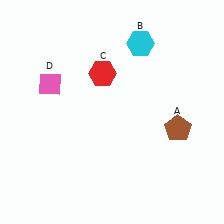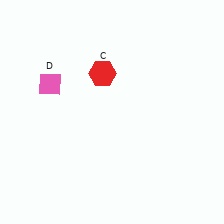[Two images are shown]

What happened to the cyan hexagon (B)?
The cyan hexagon (B) was removed in Image 2. It was in the top-right area of Image 1.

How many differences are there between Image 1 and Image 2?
There are 2 differences between the two images.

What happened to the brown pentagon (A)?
The brown pentagon (A) was removed in Image 2. It was in the bottom-right area of Image 1.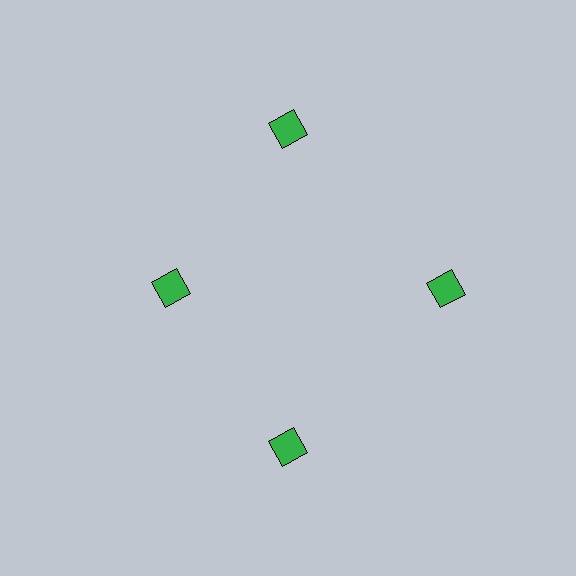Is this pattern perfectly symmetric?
No. The 4 green squares are arranged in a ring, but one element near the 9 o'clock position is pulled inward toward the center, breaking the 4-fold rotational symmetry.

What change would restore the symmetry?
The symmetry would be restored by moving it outward, back onto the ring so that all 4 squares sit at equal angles and equal distance from the center.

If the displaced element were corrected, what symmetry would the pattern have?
It would have 4-fold rotational symmetry — the pattern would map onto itself every 90 degrees.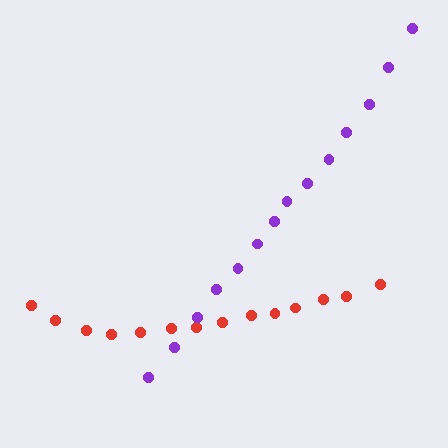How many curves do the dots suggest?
There are 2 distinct paths.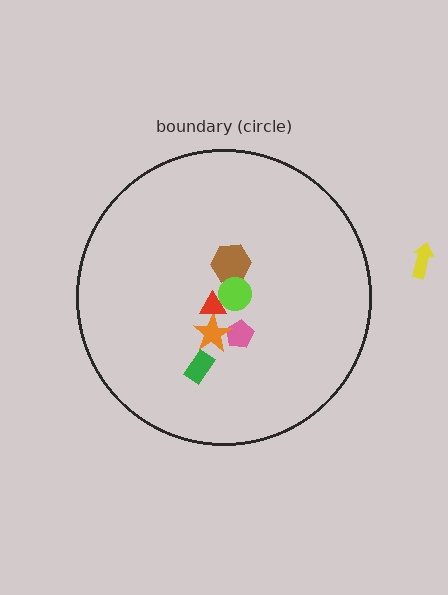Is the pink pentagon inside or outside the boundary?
Inside.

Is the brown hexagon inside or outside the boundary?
Inside.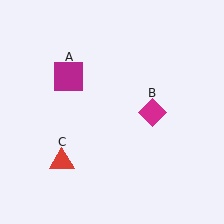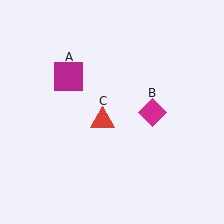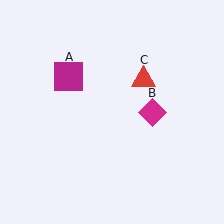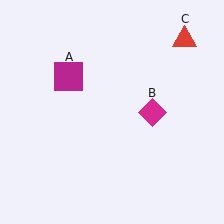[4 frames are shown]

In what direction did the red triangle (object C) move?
The red triangle (object C) moved up and to the right.